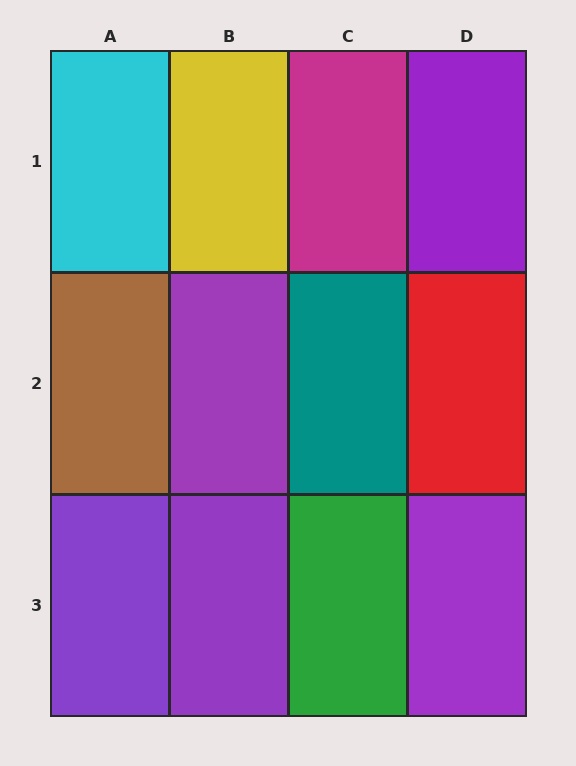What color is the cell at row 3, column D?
Purple.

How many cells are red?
1 cell is red.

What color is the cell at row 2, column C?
Teal.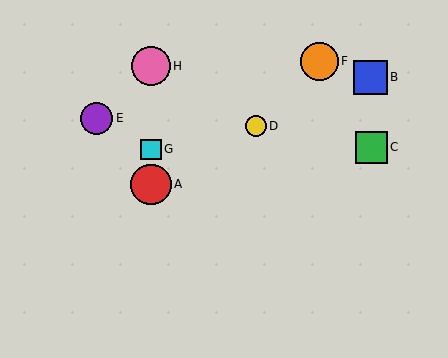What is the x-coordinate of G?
Object G is at x≈151.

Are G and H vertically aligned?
Yes, both are at x≈151.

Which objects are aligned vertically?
Objects A, G, H are aligned vertically.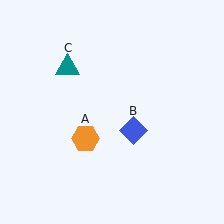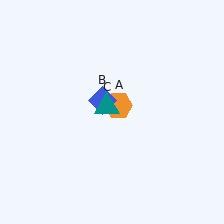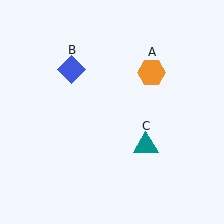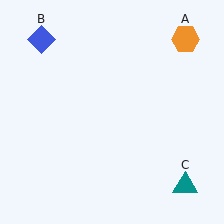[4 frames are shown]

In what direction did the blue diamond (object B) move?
The blue diamond (object B) moved up and to the left.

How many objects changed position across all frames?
3 objects changed position: orange hexagon (object A), blue diamond (object B), teal triangle (object C).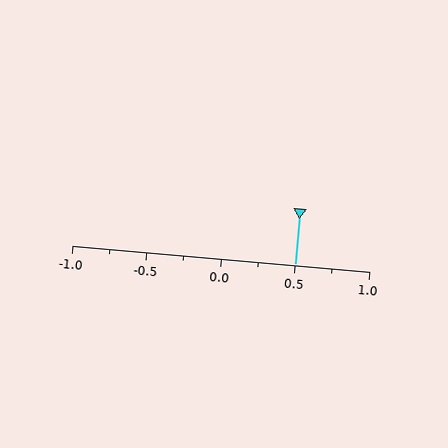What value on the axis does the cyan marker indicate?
The marker indicates approximately 0.5.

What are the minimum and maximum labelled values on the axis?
The axis runs from -1.0 to 1.0.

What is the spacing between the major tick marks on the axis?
The major ticks are spaced 0.5 apart.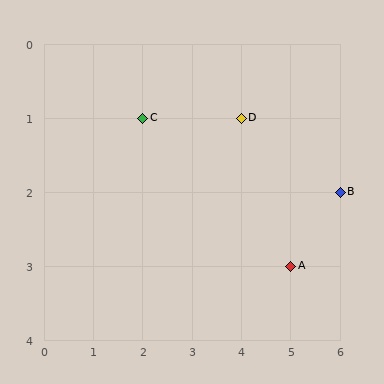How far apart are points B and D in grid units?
Points B and D are 2 columns and 1 row apart (about 2.2 grid units diagonally).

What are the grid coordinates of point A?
Point A is at grid coordinates (5, 3).